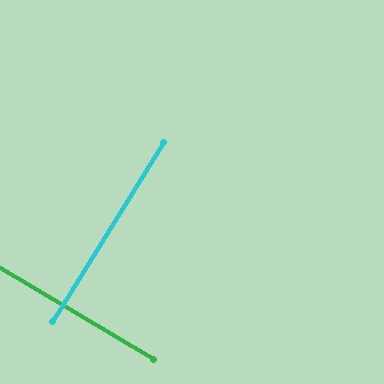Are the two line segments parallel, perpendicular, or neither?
Perpendicular — they meet at approximately 89°.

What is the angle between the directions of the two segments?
Approximately 89 degrees.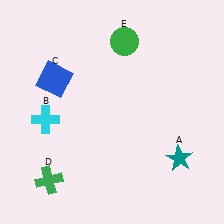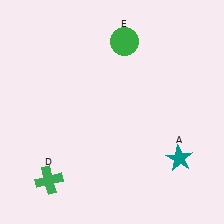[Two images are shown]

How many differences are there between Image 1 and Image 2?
There are 2 differences between the two images.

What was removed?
The cyan cross (B), the blue square (C) were removed in Image 2.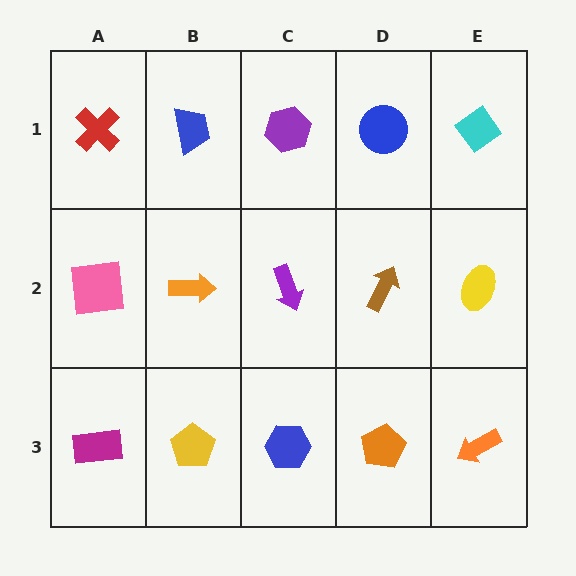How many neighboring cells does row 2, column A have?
3.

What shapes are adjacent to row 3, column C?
A purple arrow (row 2, column C), a yellow pentagon (row 3, column B), an orange pentagon (row 3, column D).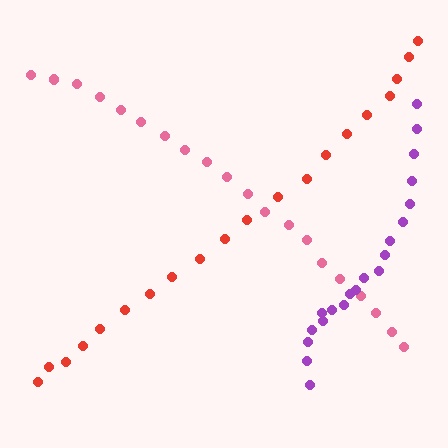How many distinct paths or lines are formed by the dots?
There are 3 distinct paths.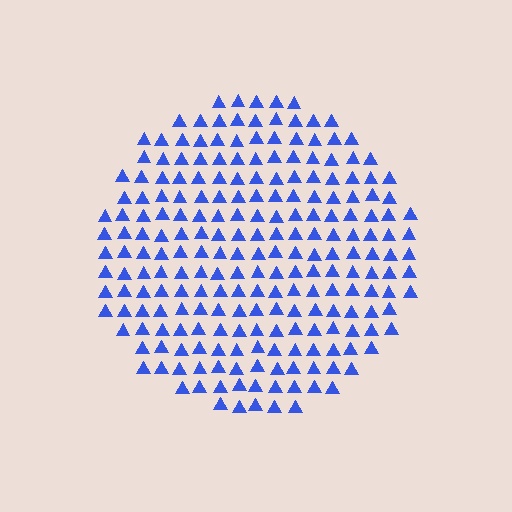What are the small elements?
The small elements are triangles.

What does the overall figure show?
The overall figure shows a circle.